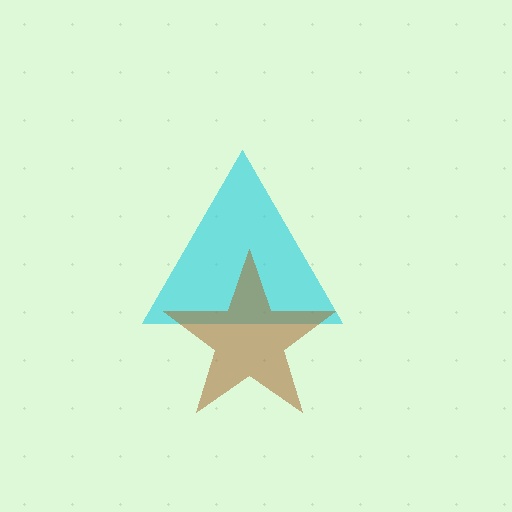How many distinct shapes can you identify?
There are 2 distinct shapes: a cyan triangle, a brown star.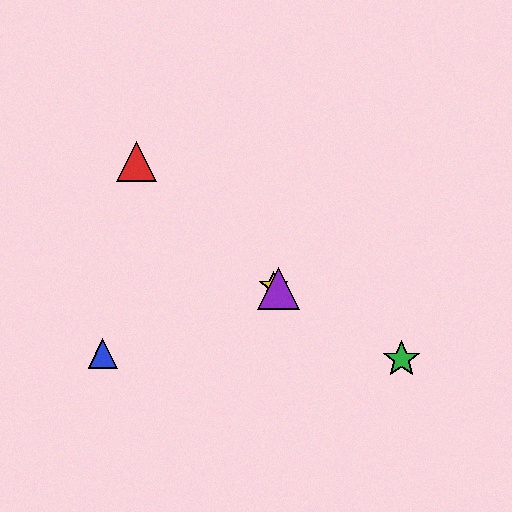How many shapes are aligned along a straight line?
3 shapes (the green star, the yellow star, the purple triangle) are aligned along a straight line.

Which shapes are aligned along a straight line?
The green star, the yellow star, the purple triangle are aligned along a straight line.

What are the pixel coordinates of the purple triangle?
The purple triangle is at (278, 289).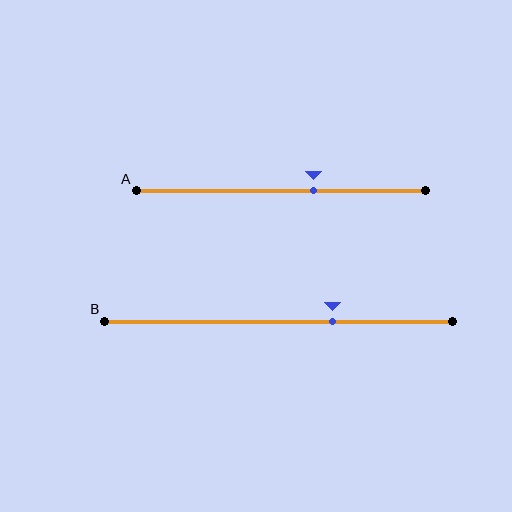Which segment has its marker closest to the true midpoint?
Segment A has its marker closest to the true midpoint.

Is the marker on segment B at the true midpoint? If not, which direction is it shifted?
No, the marker on segment B is shifted to the right by about 16% of the segment length.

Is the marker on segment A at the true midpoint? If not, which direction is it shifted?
No, the marker on segment A is shifted to the right by about 12% of the segment length.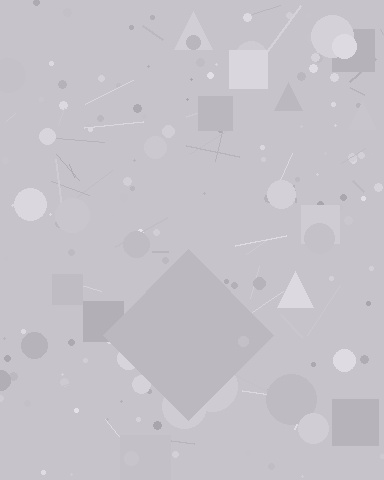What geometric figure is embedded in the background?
A diamond is embedded in the background.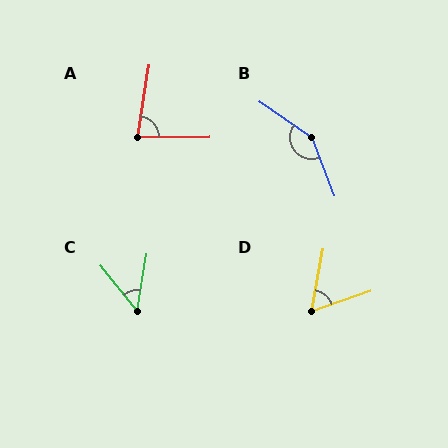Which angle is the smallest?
C, at approximately 48 degrees.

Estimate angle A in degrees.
Approximately 81 degrees.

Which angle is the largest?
B, at approximately 146 degrees.